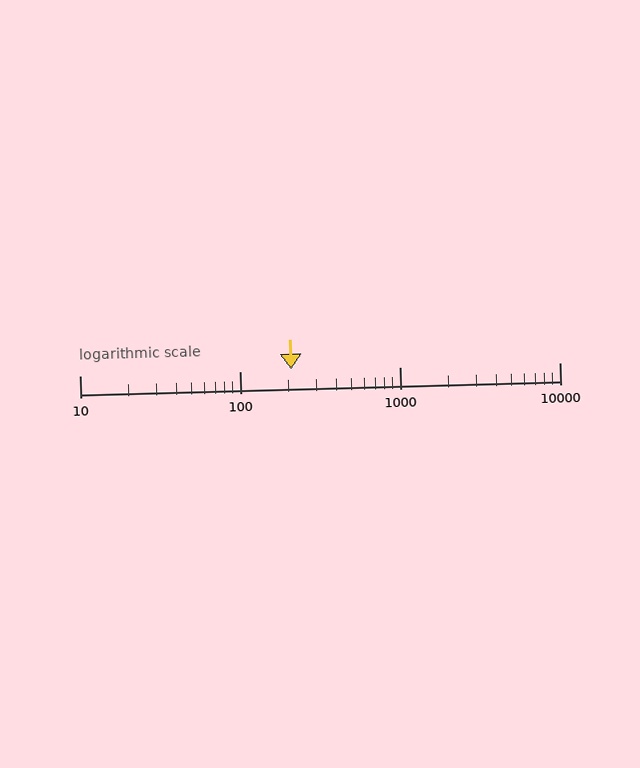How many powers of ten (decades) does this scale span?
The scale spans 3 decades, from 10 to 10000.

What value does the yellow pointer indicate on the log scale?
The pointer indicates approximately 210.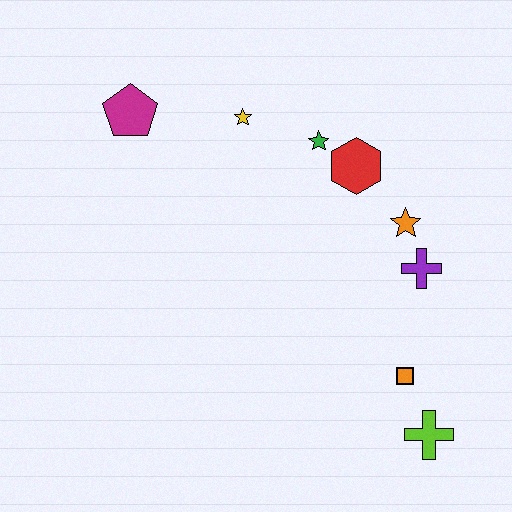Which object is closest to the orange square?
The lime cross is closest to the orange square.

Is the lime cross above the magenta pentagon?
No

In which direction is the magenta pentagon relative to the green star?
The magenta pentagon is to the left of the green star.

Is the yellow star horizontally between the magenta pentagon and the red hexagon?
Yes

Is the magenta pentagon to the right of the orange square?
No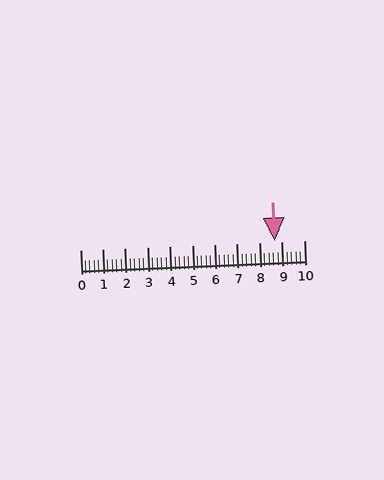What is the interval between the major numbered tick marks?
The major tick marks are spaced 1 units apart.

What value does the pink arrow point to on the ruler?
The pink arrow points to approximately 8.7.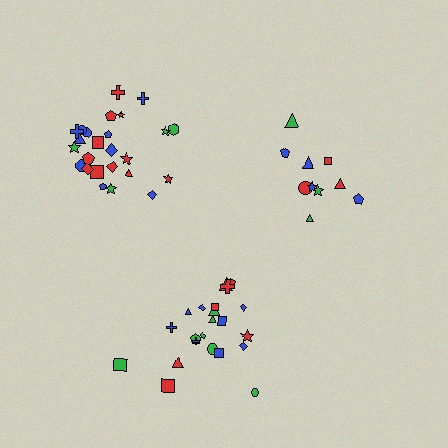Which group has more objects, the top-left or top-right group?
The top-left group.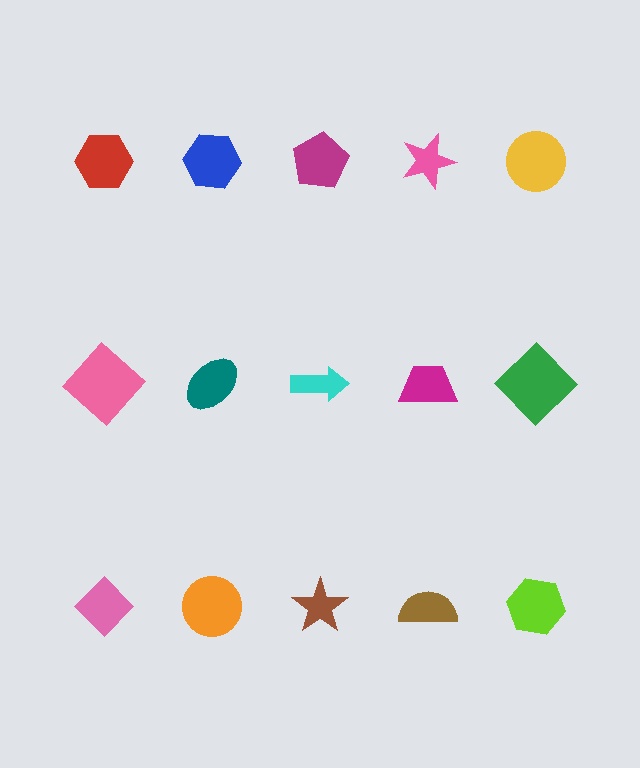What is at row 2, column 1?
A pink diamond.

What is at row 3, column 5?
A lime hexagon.